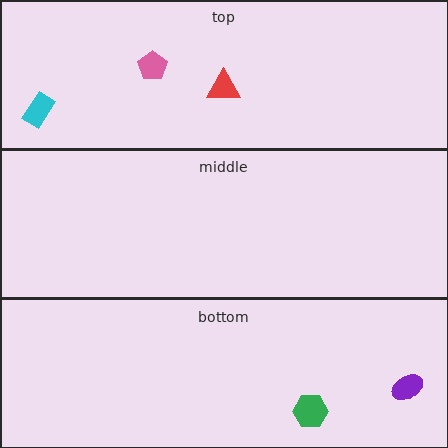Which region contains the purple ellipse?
The bottom region.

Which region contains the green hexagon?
The bottom region.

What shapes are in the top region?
The cyan rectangle, the pink pentagon, the red triangle.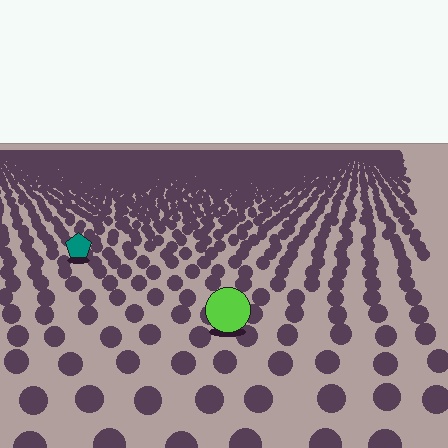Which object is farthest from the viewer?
The teal pentagon is farthest from the viewer. It appears smaller and the ground texture around it is denser.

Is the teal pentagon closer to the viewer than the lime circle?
No. The lime circle is closer — you can tell from the texture gradient: the ground texture is coarser near it.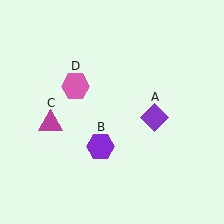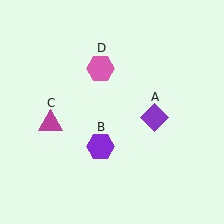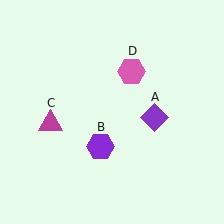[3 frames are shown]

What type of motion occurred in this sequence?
The pink hexagon (object D) rotated clockwise around the center of the scene.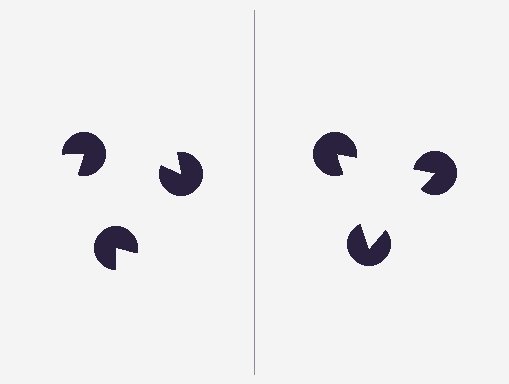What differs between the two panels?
The pac-man discs are positioned identically on both sides; only the wedge orientations differ. On the right they align to a triangle; on the left they are misaligned.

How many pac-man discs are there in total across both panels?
6 — 3 on each side.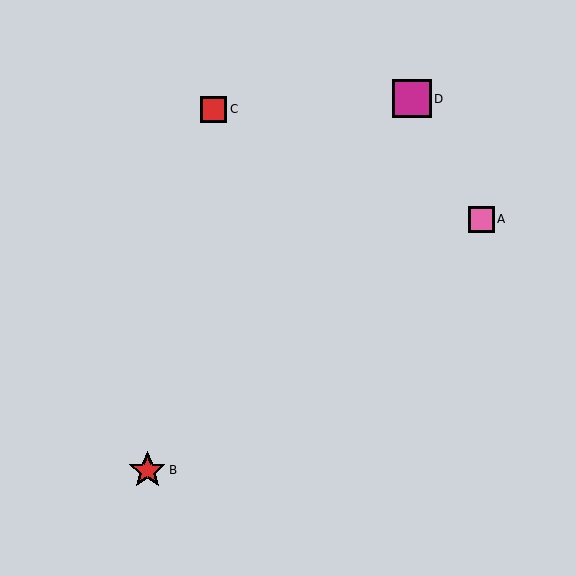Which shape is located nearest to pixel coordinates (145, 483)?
The red star (labeled B) at (147, 471) is nearest to that location.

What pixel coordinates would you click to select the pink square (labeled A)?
Click at (481, 219) to select the pink square A.